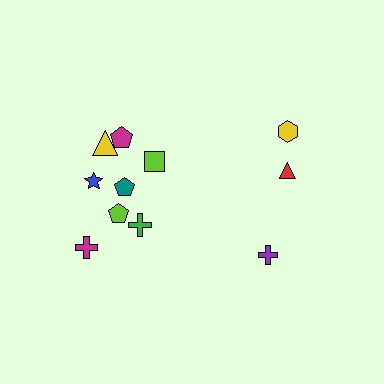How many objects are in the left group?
There are 8 objects.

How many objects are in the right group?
There are 3 objects.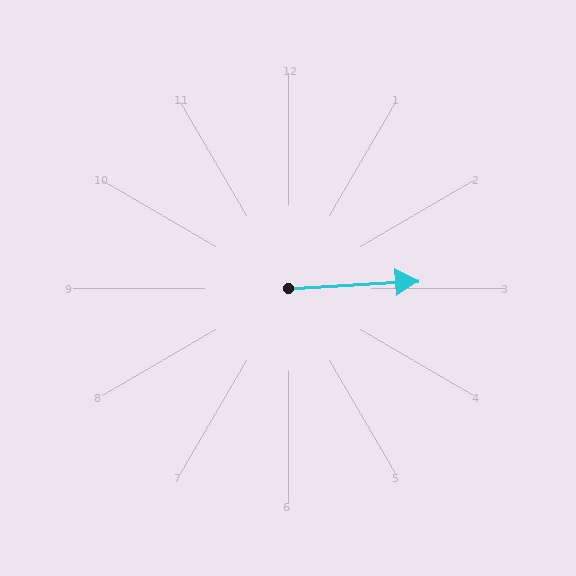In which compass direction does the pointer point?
East.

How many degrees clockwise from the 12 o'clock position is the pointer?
Approximately 87 degrees.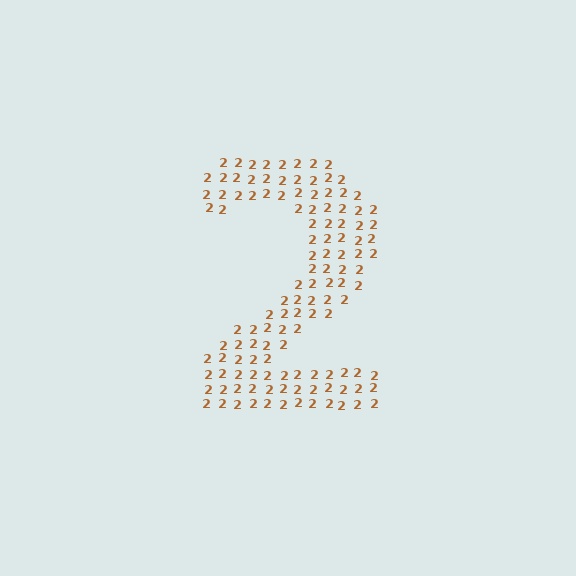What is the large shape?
The large shape is the digit 2.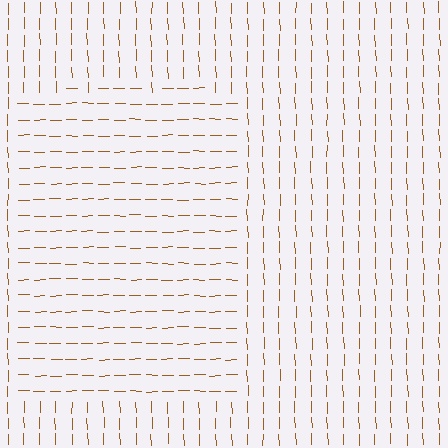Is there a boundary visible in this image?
Yes, there is a texture boundary formed by a change in line orientation.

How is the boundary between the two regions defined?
The boundary is defined purely by a change in line orientation (approximately 89 degrees difference). All lines are the same color and thickness.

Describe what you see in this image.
The image is filled with small brown line segments. A rectangle region in the image has lines oriented differently from the surrounding lines, creating a visible texture boundary.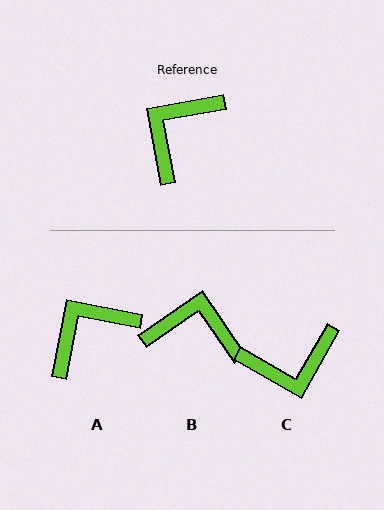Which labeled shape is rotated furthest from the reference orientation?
C, about 140 degrees away.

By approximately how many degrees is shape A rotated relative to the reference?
Approximately 21 degrees clockwise.